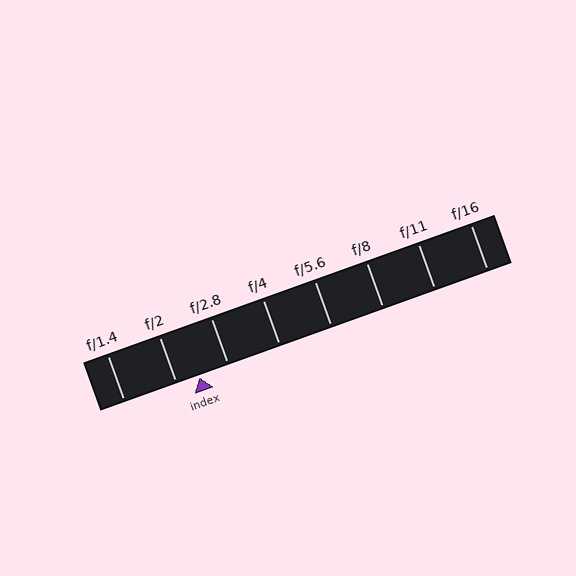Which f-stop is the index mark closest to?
The index mark is closest to f/2.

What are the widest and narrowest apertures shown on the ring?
The widest aperture shown is f/1.4 and the narrowest is f/16.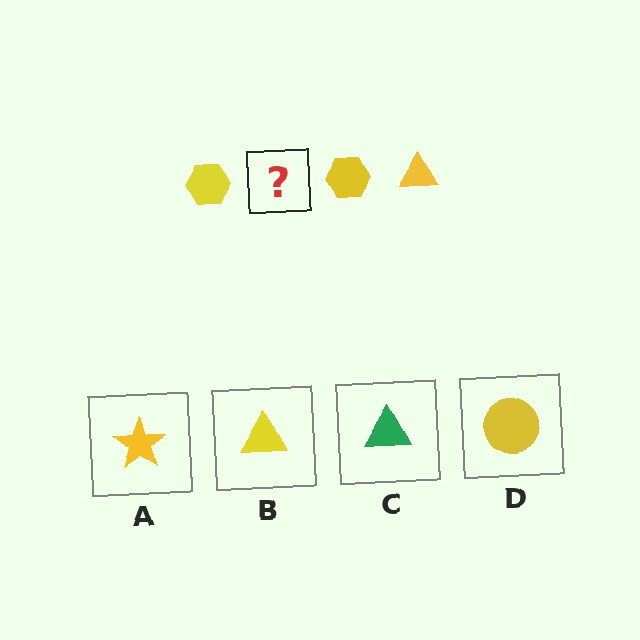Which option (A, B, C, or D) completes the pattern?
B.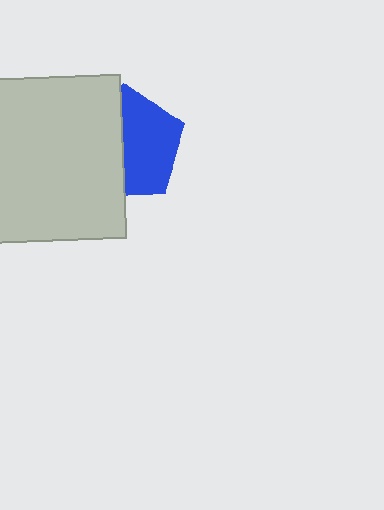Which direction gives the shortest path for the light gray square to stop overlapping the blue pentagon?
Moving left gives the shortest separation.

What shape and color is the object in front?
The object in front is a light gray square.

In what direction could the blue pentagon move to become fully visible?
The blue pentagon could move right. That would shift it out from behind the light gray square entirely.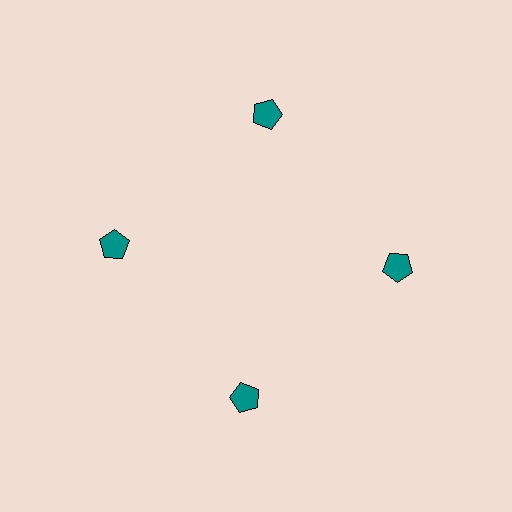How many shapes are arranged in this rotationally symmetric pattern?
There are 4 shapes, arranged in 4 groups of 1.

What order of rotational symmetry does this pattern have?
This pattern has 4-fold rotational symmetry.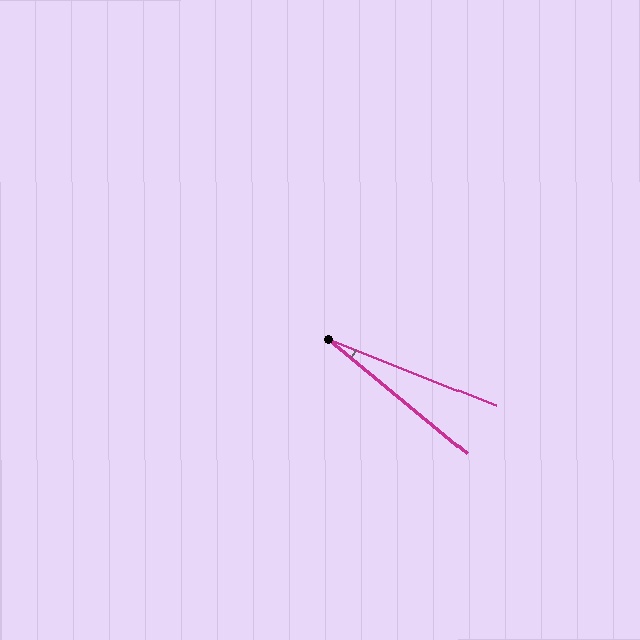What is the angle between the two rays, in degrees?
Approximately 18 degrees.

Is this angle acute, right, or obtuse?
It is acute.